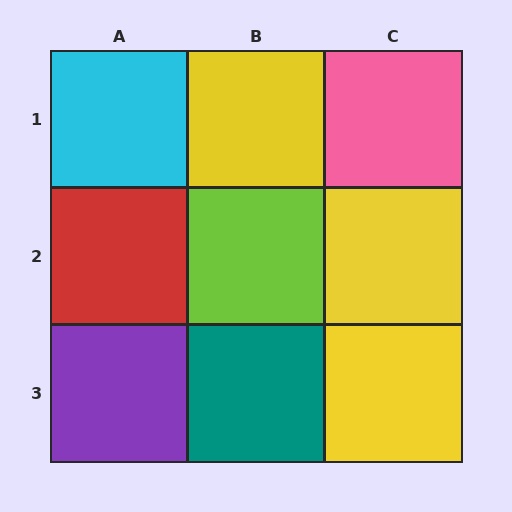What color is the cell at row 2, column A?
Red.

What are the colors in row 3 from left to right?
Purple, teal, yellow.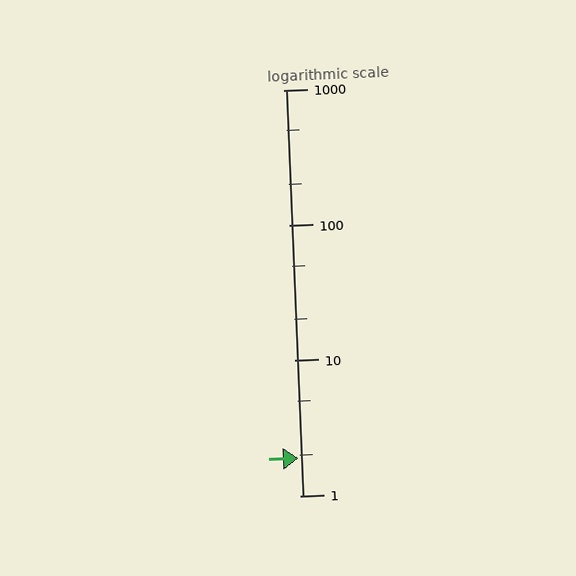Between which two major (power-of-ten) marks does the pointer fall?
The pointer is between 1 and 10.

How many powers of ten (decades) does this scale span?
The scale spans 3 decades, from 1 to 1000.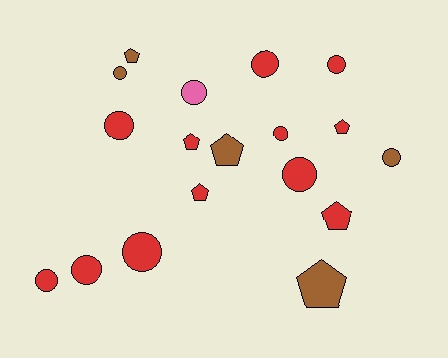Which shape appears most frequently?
Circle, with 11 objects.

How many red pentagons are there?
There are 4 red pentagons.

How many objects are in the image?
There are 18 objects.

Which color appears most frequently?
Red, with 12 objects.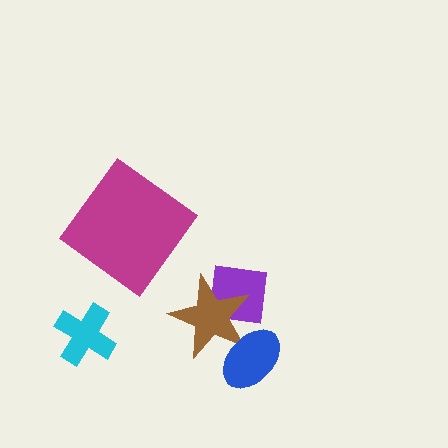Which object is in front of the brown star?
The blue ellipse is in front of the brown star.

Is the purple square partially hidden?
Yes, it is partially covered by another shape.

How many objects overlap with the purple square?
1 object overlaps with the purple square.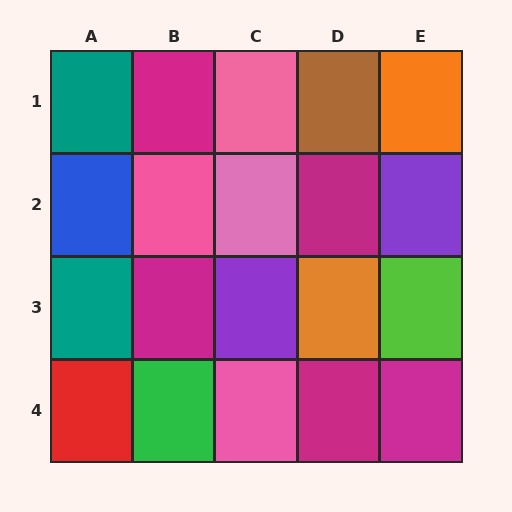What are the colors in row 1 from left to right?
Teal, magenta, pink, brown, orange.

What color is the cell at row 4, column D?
Magenta.